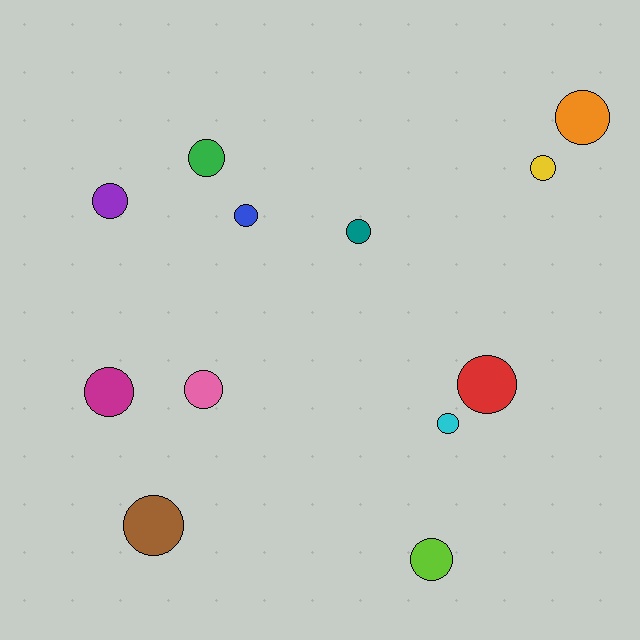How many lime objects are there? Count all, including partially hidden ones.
There is 1 lime object.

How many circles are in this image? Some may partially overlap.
There are 12 circles.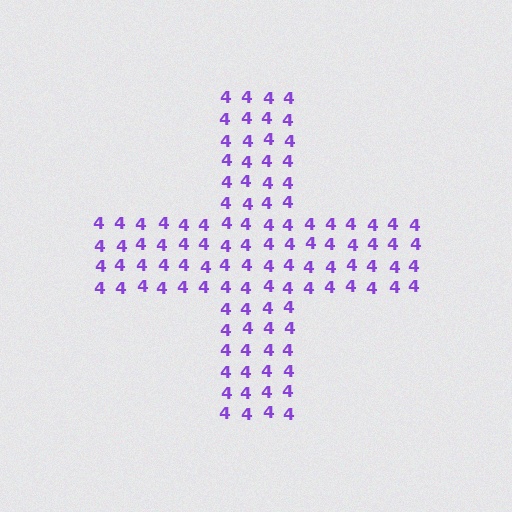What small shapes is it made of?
It is made of small digit 4's.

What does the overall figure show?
The overall figure shows a cross.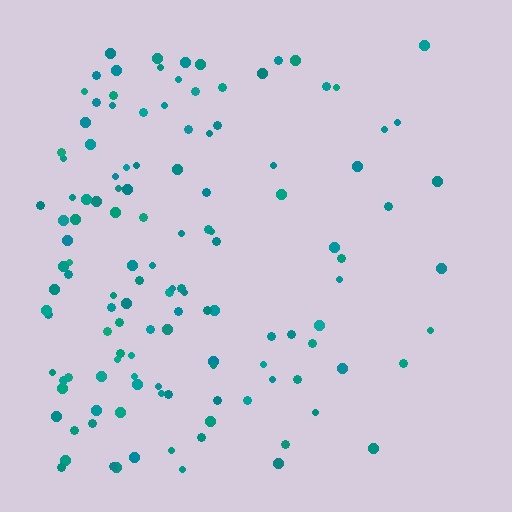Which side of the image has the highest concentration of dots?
The left.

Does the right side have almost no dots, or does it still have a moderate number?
Still a moderate number, just noticeably fewer than the left.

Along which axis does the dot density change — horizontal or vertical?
Horizontal.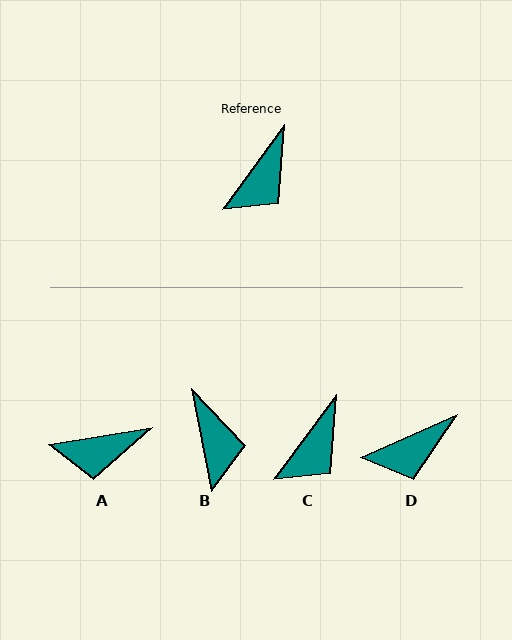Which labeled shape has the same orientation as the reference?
C.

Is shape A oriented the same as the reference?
No, it is off by about 45 degrees.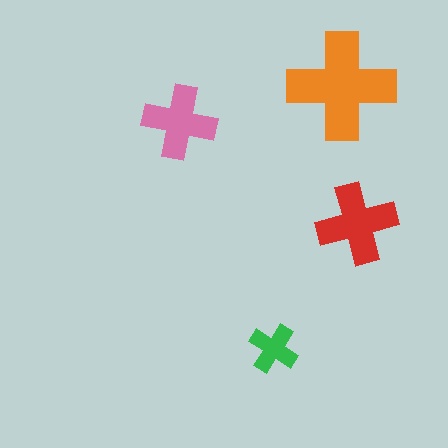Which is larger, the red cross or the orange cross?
The orange one.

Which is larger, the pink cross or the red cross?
The red one.